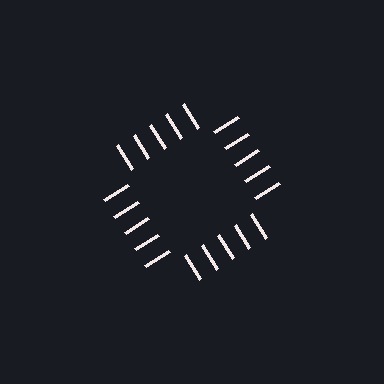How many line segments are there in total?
20 — 5 along each of the 4 edges.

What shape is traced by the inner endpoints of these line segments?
An illusory square — the line segments terminate on its edges but no continuous stroke is drawn.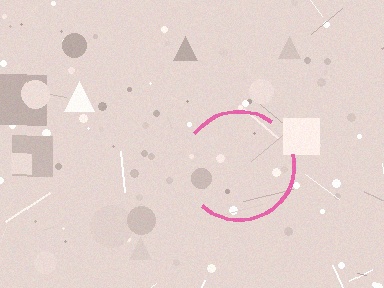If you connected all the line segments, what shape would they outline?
They would outline a circle.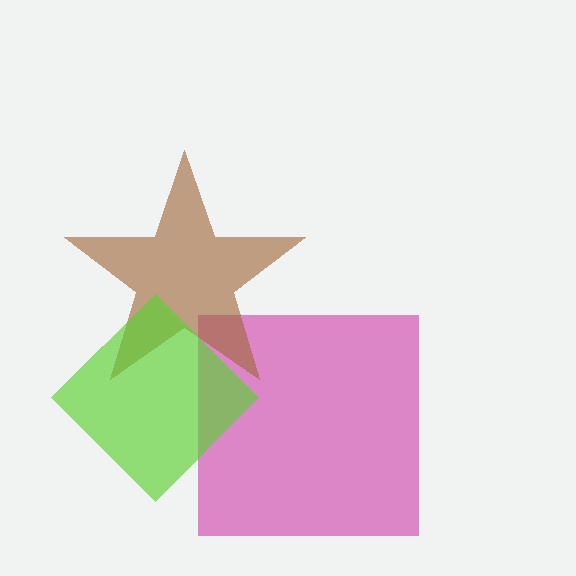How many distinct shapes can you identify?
There are 3 distinct shapes: a magenta square, a brown star, a lime diamond.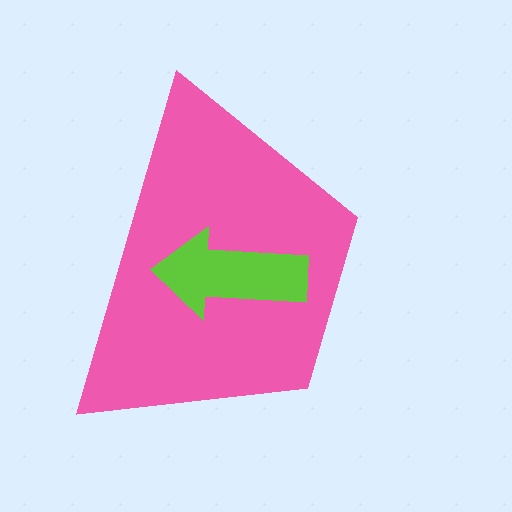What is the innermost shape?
The lime arrow.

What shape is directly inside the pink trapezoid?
The lime arrow.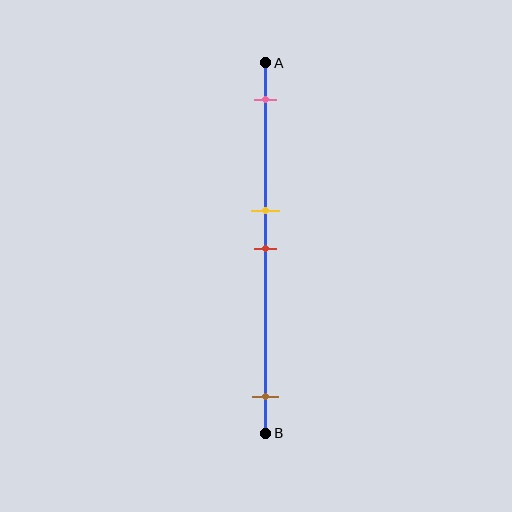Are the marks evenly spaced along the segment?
No, the marks are not evenly spaced.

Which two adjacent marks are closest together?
The yellow and red marks are the closest adjacent pair.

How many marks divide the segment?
There are 4 marks dividing the segment.